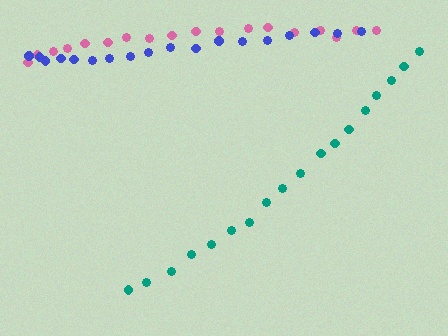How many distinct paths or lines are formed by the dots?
There are 3 distinct paths.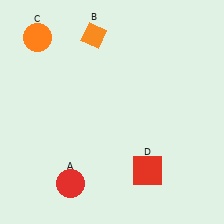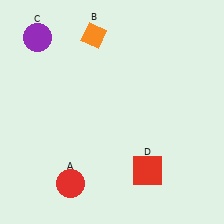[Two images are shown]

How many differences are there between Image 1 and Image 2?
There is 1 difference between the two images.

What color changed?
The circle (C) changed from orange in Image 1 to purple in Image 2.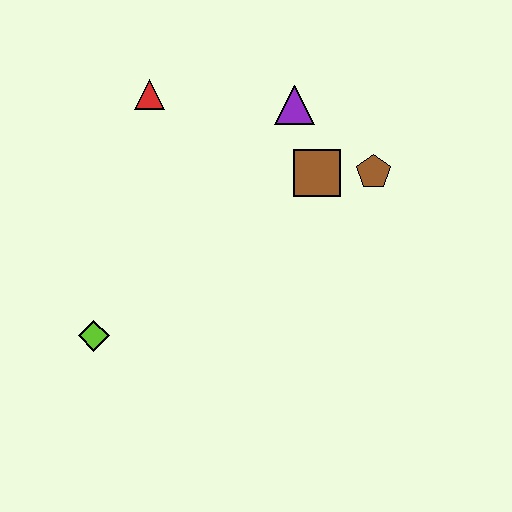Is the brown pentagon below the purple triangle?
Yes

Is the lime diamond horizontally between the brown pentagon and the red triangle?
No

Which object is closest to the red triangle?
The purple triangle is closest to the red triangle.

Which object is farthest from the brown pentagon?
The lime diamond is farthest from the brown pentagon.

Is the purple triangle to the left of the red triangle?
No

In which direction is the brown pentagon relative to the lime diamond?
The brown pentagon is to the right of the lime diamond.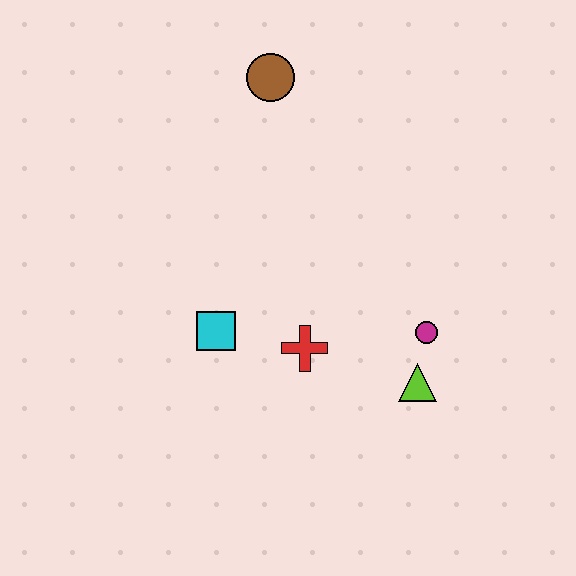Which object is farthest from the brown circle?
The lime triangle is farthest from the brown circle.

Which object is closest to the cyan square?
The red cross is closest to the cyan square.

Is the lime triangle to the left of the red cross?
No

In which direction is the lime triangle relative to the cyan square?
The lime triangle is to the right of the cyan square.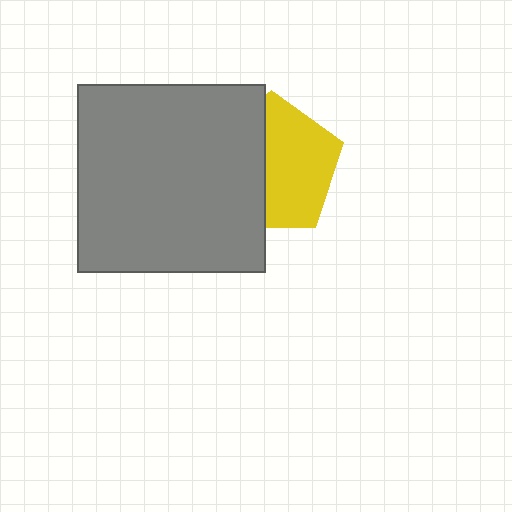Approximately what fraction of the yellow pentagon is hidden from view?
Roughly 44% of the yellow pentagon is hidden behind the gray square.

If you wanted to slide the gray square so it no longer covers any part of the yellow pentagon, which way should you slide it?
Slide it left — that is the most direct way to separate the two shapes.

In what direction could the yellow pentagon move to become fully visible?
The yellow pentagon could move right. That would shift it out from behind the gray square entirely.